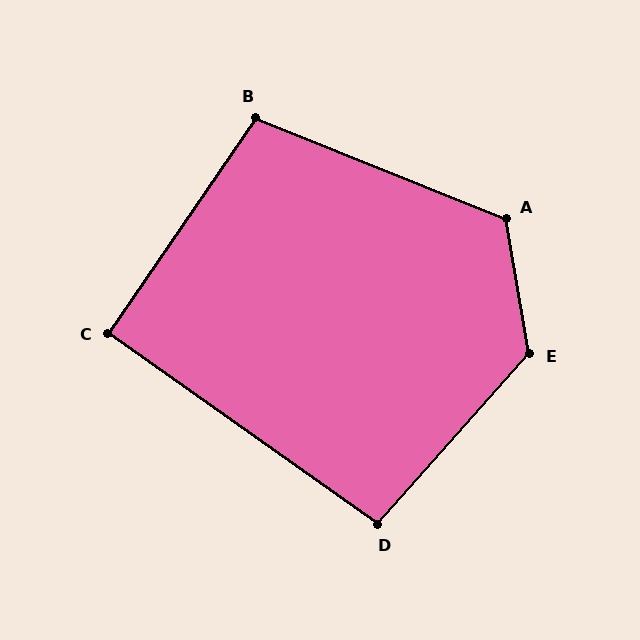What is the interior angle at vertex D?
Approximately 96 degrees (obtuse).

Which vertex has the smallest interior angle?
C, at approximately 91 degrees.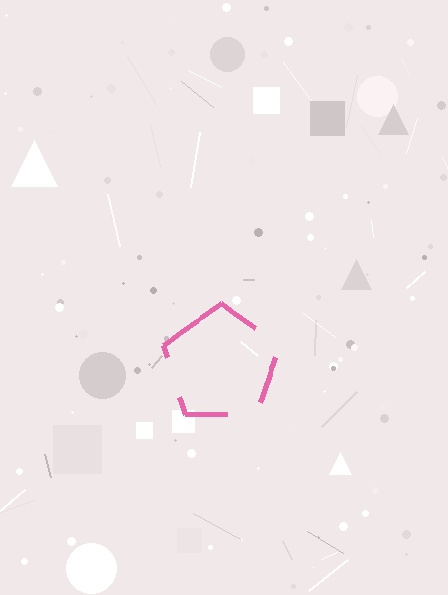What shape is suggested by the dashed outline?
The dashed outline suggests a pentagon.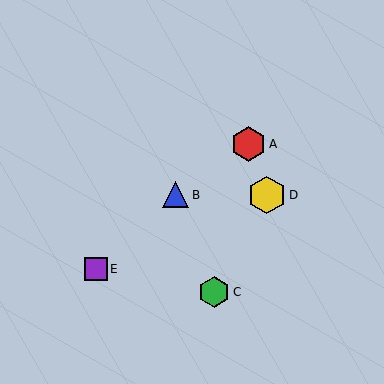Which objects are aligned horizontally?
Objects B, D are aligned horizontally.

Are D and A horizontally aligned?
No, D is at y≈195 and A is at y≈144.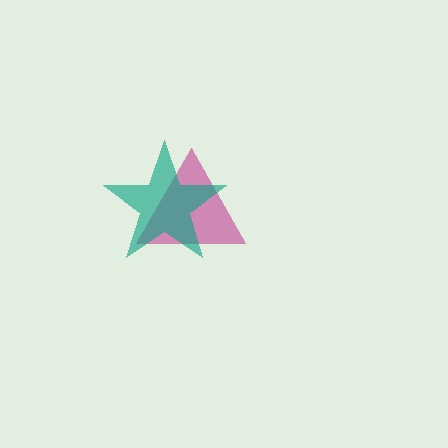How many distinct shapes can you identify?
There are 2 distinct shapes: a magenta triangle, a teal star.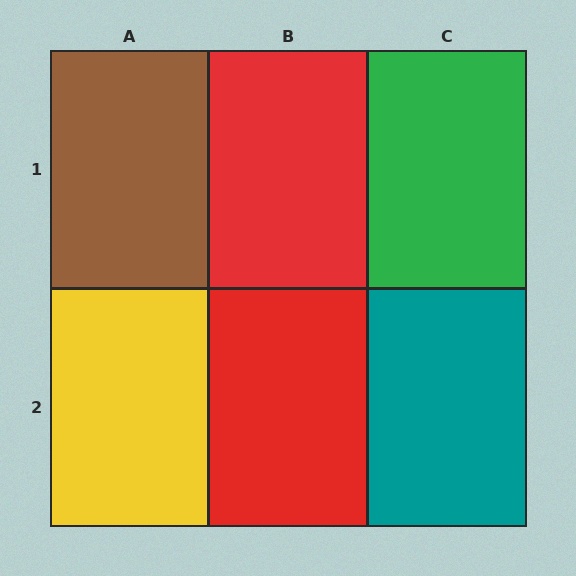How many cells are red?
2 cells are red.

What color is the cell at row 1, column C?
Green.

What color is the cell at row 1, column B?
Red.